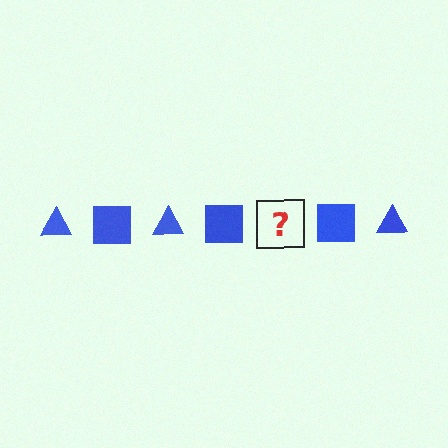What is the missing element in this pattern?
The missing element is a blue triangle.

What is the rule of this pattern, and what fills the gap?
The rule is that the pattern cycles through triangle, square shapes in blue. The gap should be filled with a blue triangle.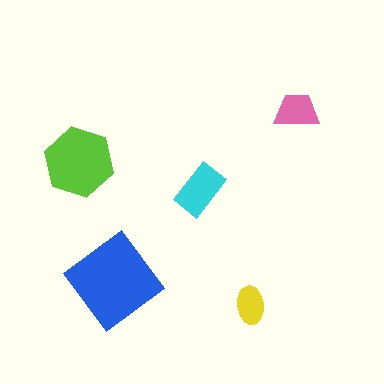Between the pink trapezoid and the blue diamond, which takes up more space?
The blue diamond.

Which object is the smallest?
The yellow ellipse.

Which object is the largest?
The blue diamond.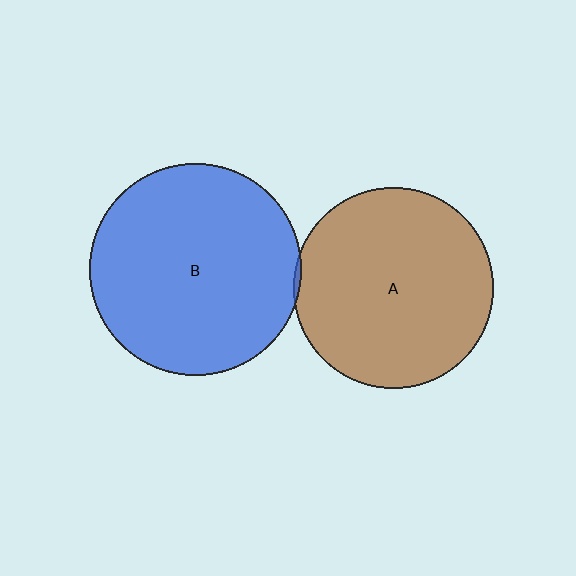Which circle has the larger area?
Circle B (blue).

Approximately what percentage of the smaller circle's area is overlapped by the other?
Approximately 5%.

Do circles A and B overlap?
Yes.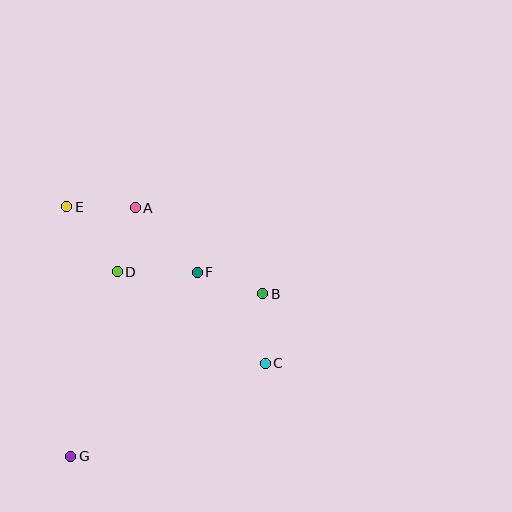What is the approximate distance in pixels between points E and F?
The distance between E and F is approximately 146 pixels.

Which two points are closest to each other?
Points A and D are closest to each other.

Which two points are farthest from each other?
Points A and G are farthest from each other.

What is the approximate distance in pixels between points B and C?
The distance between B and C is approximately 69 pixels.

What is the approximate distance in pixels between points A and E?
The distance between A and E is approximately 68 pixels.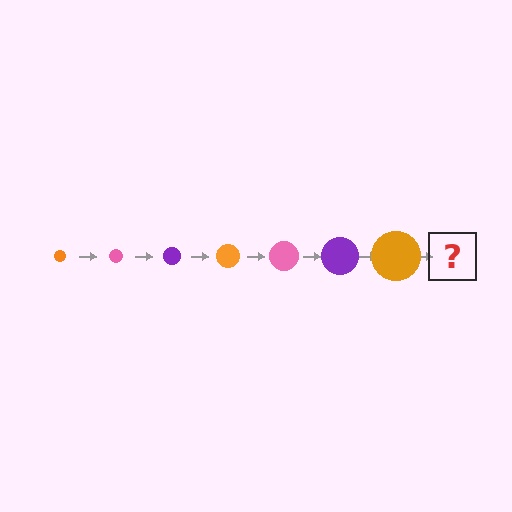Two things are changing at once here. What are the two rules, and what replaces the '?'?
The two rules are that the circle grows larger each step and the color cycles through orange, pink, and purple. The '?' should be a pink circle, larger than the previous one.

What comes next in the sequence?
The next element should be a pink circle, larger than the previous one.